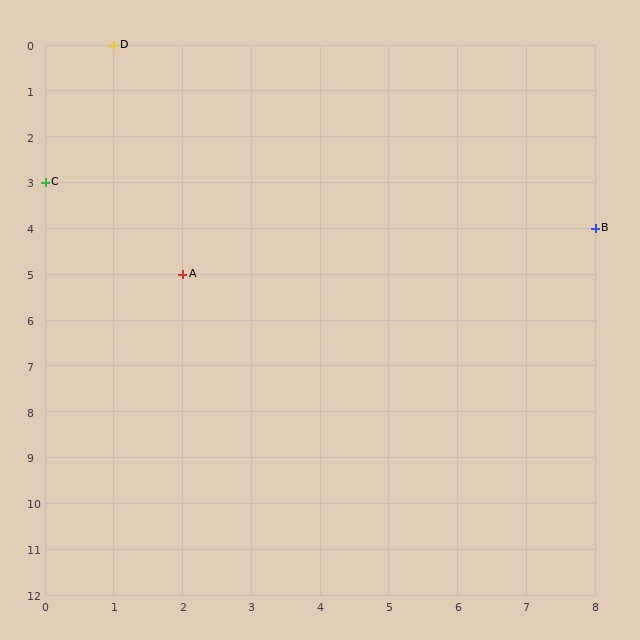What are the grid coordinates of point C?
Point C is at grid coordinates (0, 3).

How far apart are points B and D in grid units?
Points B and D are 7 columns and 4 rows apart (about 8.1 grid units diagonally).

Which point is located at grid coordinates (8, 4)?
Point B is at (8, 4).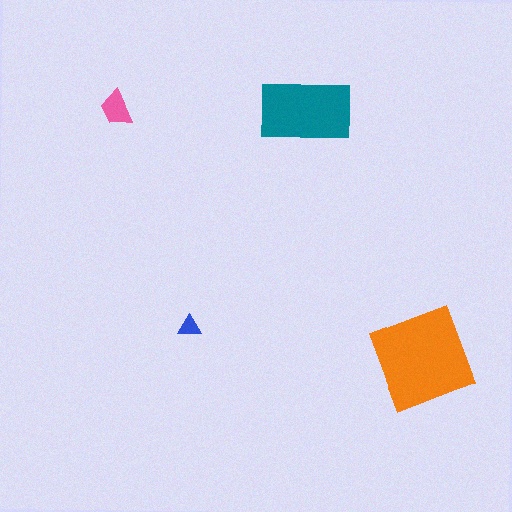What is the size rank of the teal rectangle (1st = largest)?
2nd.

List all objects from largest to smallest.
The orange square, the teal rectangle, the pink trapezoid, the blue triangle.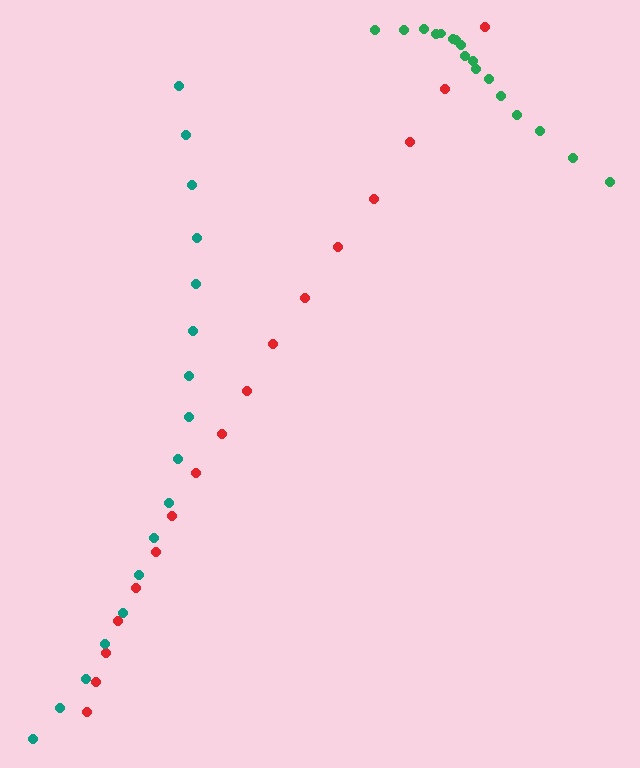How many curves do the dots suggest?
There are 3 distinct paths.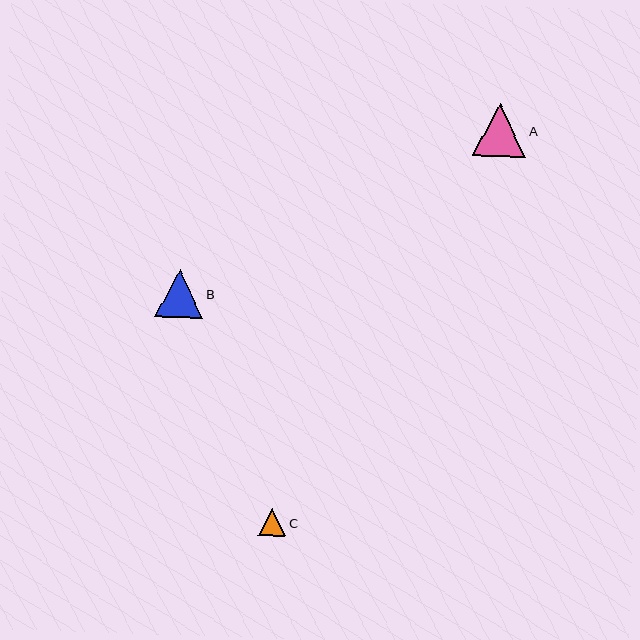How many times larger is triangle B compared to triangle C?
Triangle B is approximately 1.8 times the size of triangle C.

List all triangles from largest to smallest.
From largest to smallest: A, B, C.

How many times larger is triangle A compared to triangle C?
Triangle A is approximately 2.0 times the size of triangle C.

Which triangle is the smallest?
Triangle C is the smallest with a size of approximately 27 pixels.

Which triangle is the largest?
Triangle A is the largest with a size of approximately 53 pixels.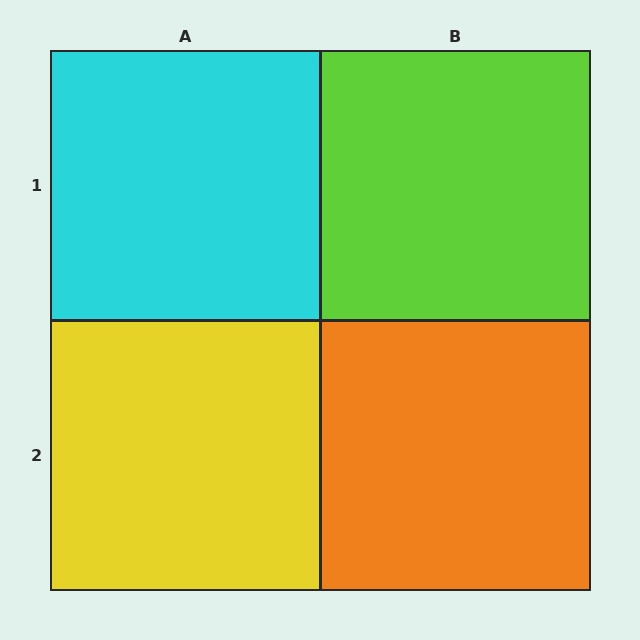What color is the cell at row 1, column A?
Cyan.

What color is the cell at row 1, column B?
Lime.